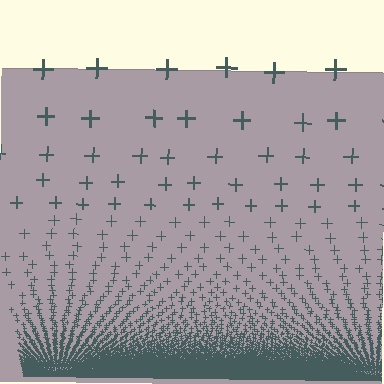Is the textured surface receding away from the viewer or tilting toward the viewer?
The surface appears to tilt toward the viewer. Texture elements get larger and sparser toward the top.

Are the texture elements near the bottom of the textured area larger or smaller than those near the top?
Smaller. The gradient is inverted — elements near the bottom are smaller and denser.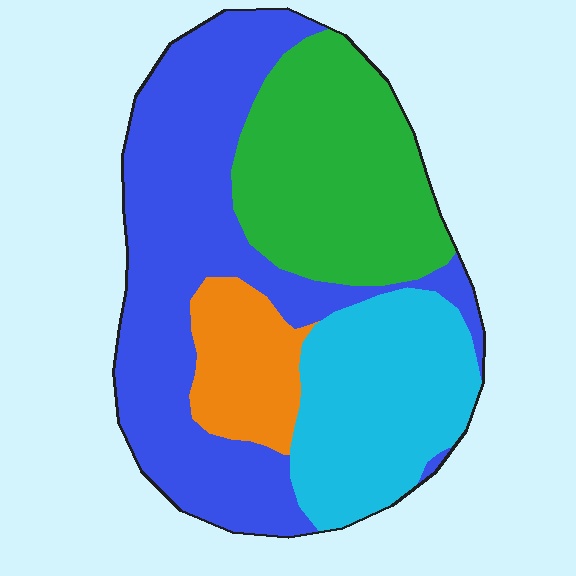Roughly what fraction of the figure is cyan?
Cyan covers around 20% of the figure.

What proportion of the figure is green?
Green covers 26% of the figure.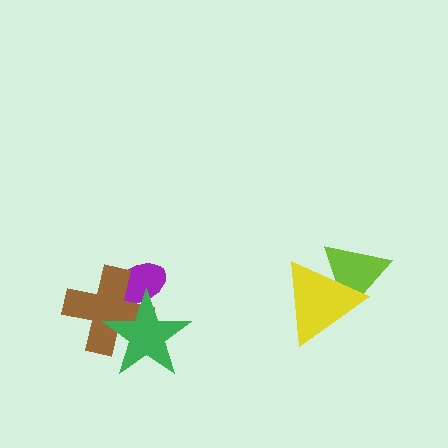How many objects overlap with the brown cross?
2 objects overlap with the brown cross.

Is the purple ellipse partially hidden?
Yes, it is partially covered by another shape.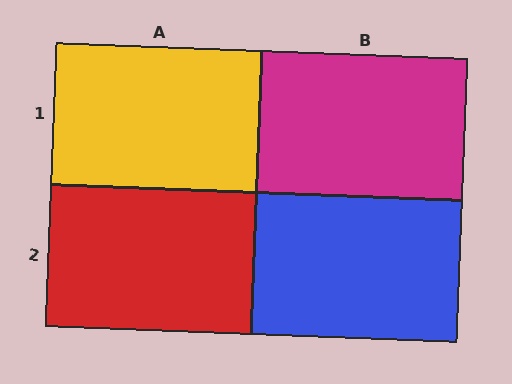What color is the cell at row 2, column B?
Blue.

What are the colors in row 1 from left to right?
Yellow, magenta.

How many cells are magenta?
1 cell is magenta.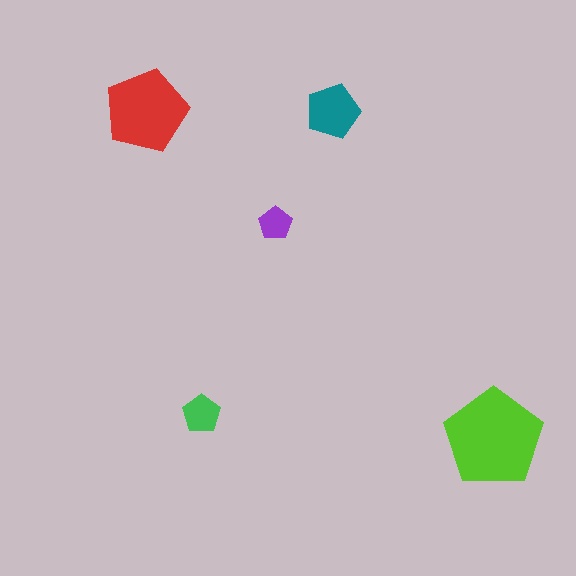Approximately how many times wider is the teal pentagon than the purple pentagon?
About 1.5 times wider.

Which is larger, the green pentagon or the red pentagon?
The red one.